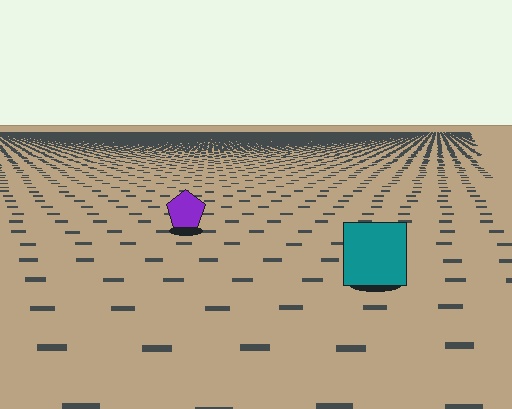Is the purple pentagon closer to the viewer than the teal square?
No. The teal square is closer — you can tell from the texture gradient: the ground texture is coarser near it.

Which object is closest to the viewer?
The teal square is closest. The texture marks near it are larger and more spread out.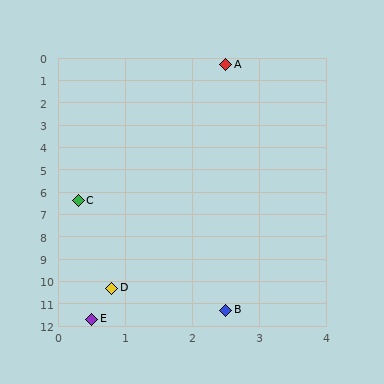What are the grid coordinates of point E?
Point E is at approximately (0.5, 11.7).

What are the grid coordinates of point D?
Point D is at approximately (0.8, 10.3).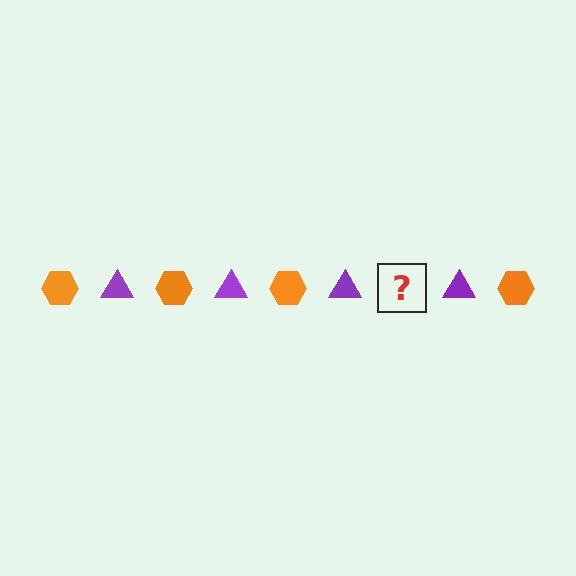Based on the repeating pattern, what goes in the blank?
The blank should be an orange hexagon.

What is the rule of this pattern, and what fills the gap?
The rule is that the pattern alternates between orange hexagon and purple triangle. The gap should be filled with an orange hexagon.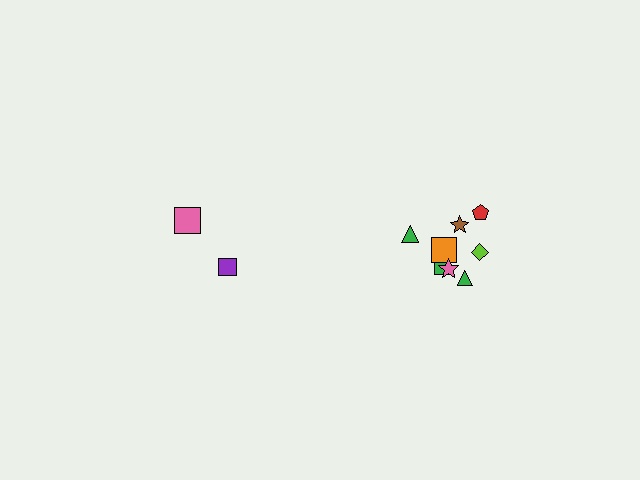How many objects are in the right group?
There are 8 objects.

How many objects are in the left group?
There are 3 objects.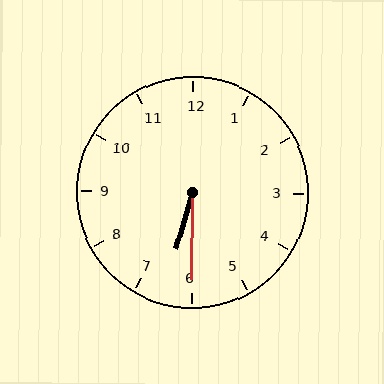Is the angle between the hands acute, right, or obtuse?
It is acute.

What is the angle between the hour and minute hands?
Approximately 15 degrees.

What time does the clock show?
6:30.